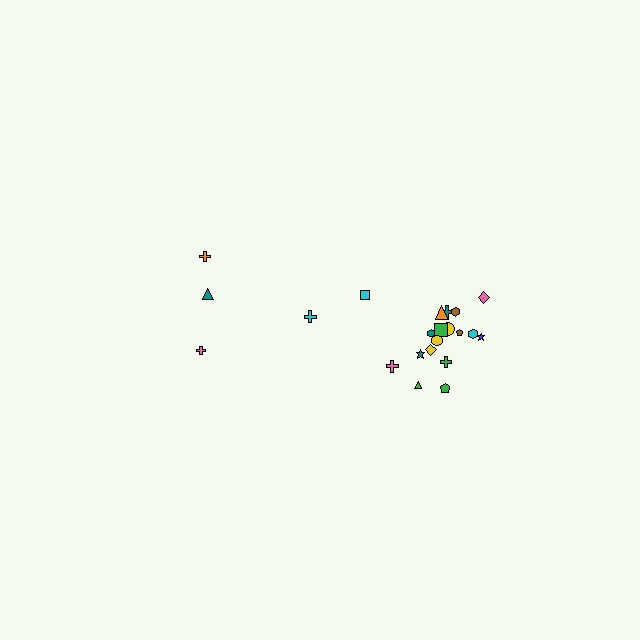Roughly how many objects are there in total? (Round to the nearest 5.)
Roughly 20 objects in total.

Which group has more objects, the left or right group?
The right group.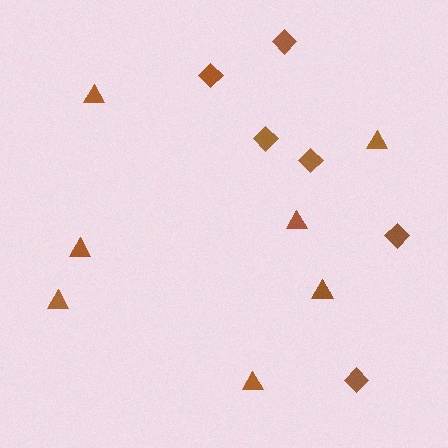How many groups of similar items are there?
There are 2 groups: one group of triangles (7) and one group of diamonds (6).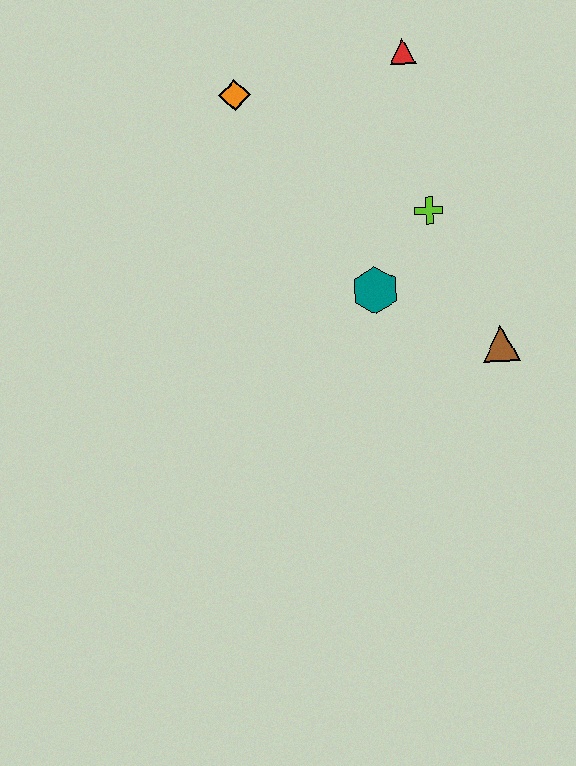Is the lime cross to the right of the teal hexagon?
Yes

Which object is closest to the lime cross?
The teal hexagon is closest to the lime cross.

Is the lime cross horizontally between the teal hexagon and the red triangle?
No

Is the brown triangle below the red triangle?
Yes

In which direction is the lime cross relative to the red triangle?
The lime cross is below the red triangle.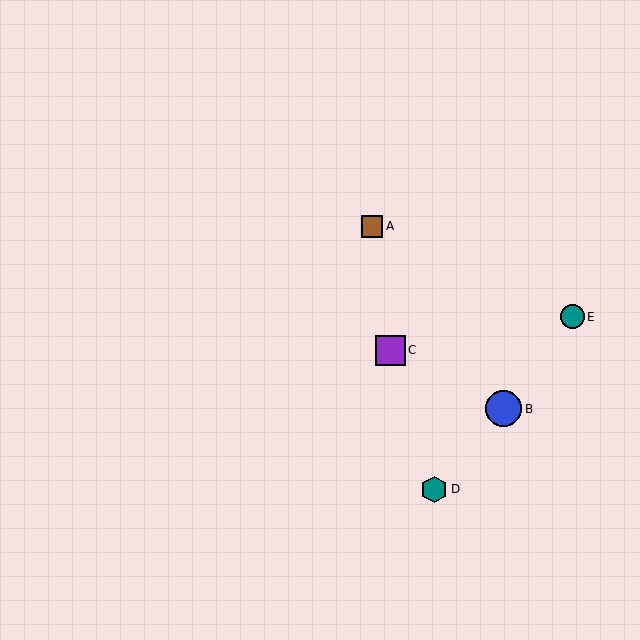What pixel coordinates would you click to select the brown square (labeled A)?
Click at (372, 226) to select the brown square A.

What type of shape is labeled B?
Shape B is a blue circle.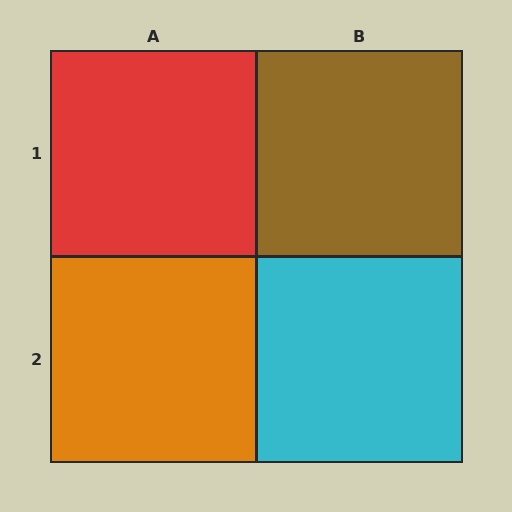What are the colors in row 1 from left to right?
Red, brown.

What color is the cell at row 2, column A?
Orange.